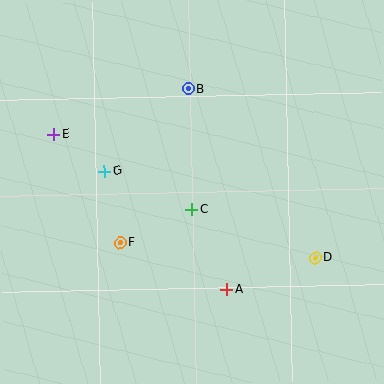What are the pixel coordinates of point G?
Point G is at (104, 171).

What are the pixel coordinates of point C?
Point C is at (192, 209).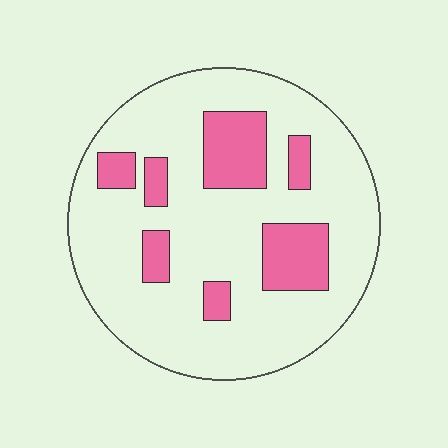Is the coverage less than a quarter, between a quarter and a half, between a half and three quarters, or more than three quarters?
Less than a quarter.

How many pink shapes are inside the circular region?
7.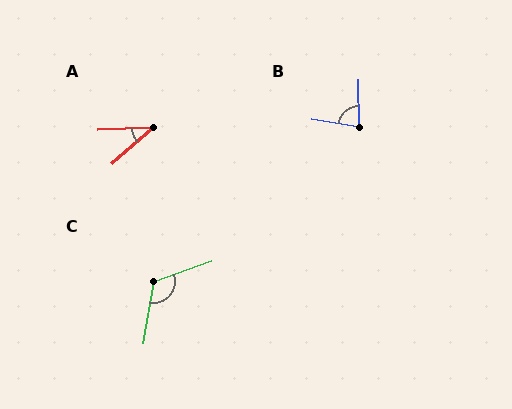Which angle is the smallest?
A, at approximately 38 degrees.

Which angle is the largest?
C, at approximately 120 degrees.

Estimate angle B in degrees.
Approximately 79 degrees.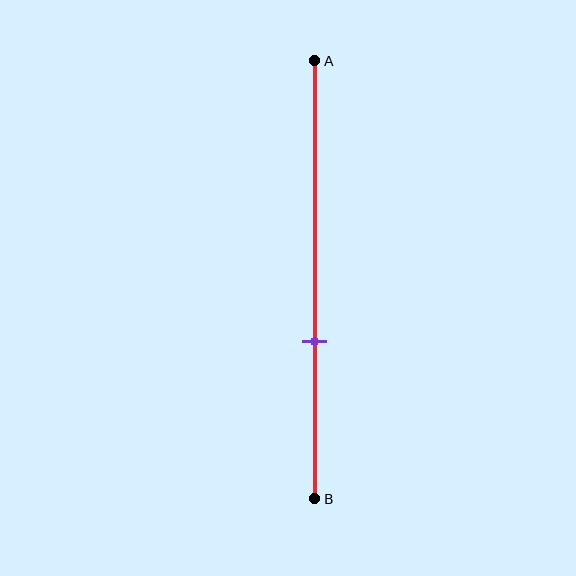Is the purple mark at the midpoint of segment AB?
No, the mark is at about 65% from A, not at the 50% midpoint.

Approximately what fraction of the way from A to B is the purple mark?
The purple mark is approximately 65% of the way from A to B.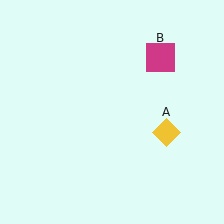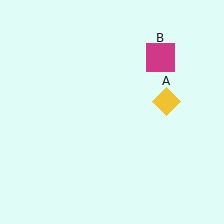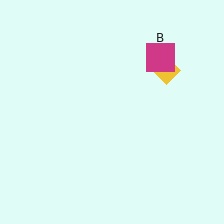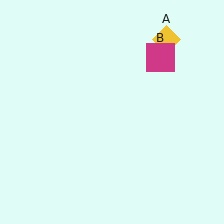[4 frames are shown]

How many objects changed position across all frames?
1 object changed position: yellow diamond (object A).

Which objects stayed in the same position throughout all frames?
Magenta square (object B) remained stationary.